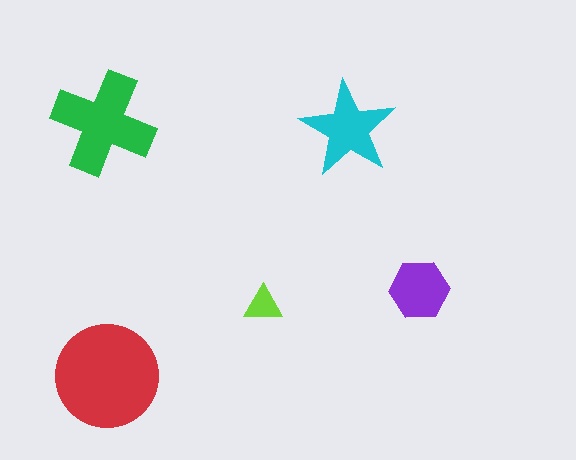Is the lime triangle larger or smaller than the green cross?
Smaller.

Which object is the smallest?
The lime triangle.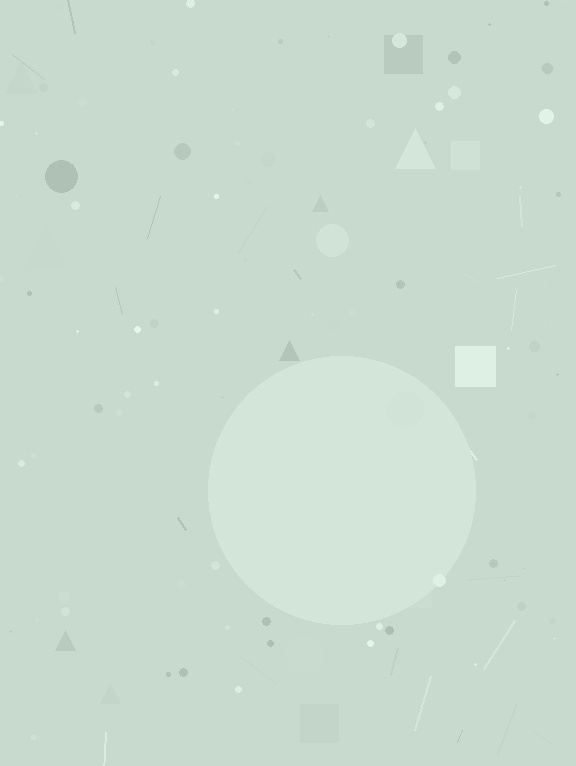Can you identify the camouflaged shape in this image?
The camouflaged shape is a circle.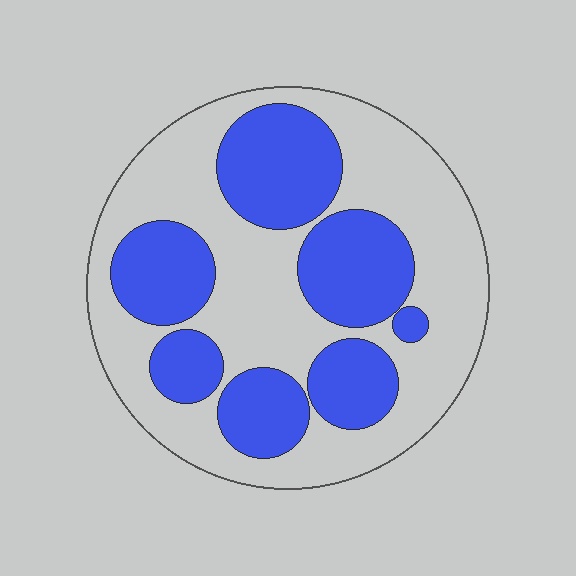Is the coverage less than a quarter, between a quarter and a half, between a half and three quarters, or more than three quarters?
Between a quarter and a half.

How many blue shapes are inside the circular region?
7.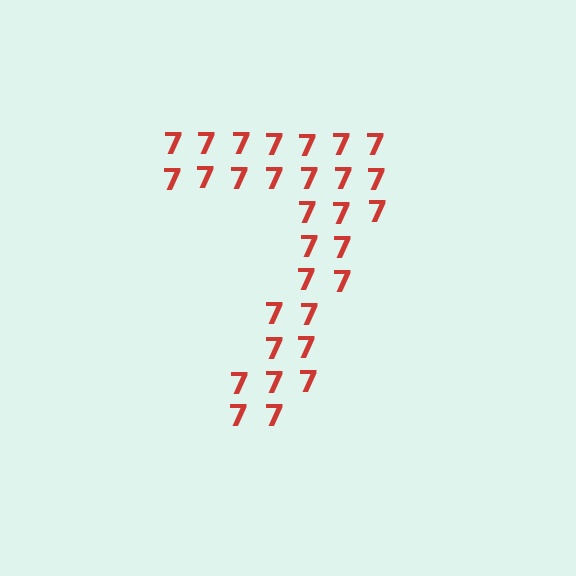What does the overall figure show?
The overall figure shows the digit 7.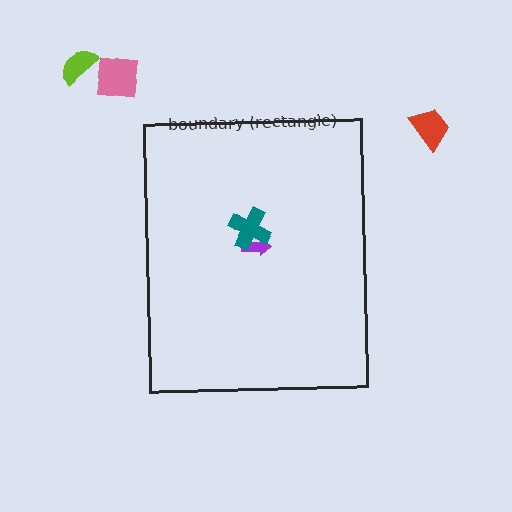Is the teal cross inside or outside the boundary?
Inside.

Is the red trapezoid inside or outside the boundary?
Outside.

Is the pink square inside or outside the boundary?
Outside.